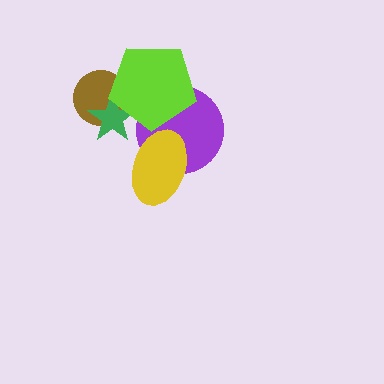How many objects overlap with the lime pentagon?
3 objects overlap with the lime pentagon.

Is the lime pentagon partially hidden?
No, no other shape covers it.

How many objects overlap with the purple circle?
2 objects overlap with the purple circle.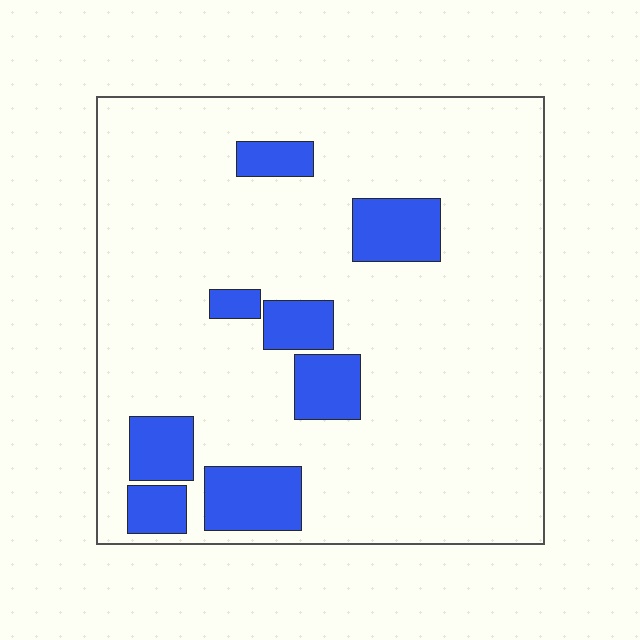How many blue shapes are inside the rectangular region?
8.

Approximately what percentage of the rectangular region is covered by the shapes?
Approximately 15%.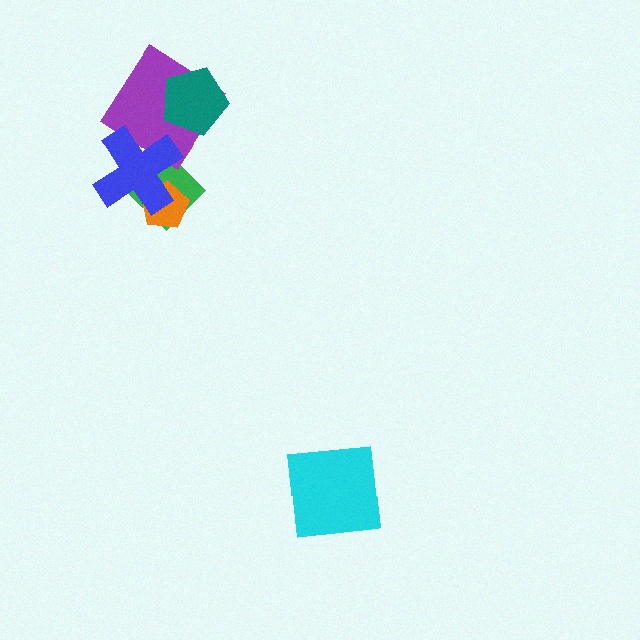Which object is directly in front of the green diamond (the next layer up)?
The orange pentagon is directly in front of the green diamond.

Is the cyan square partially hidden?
No, no other shape covers it.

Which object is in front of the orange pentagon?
The blue cross is in front of the orange pentagon.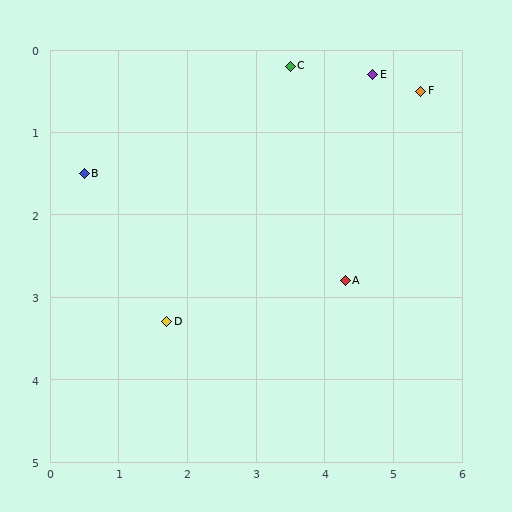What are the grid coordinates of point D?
Point D is at approximately (1.7, 3.3).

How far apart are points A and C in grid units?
Points A and C are about 2.7 grid units apart.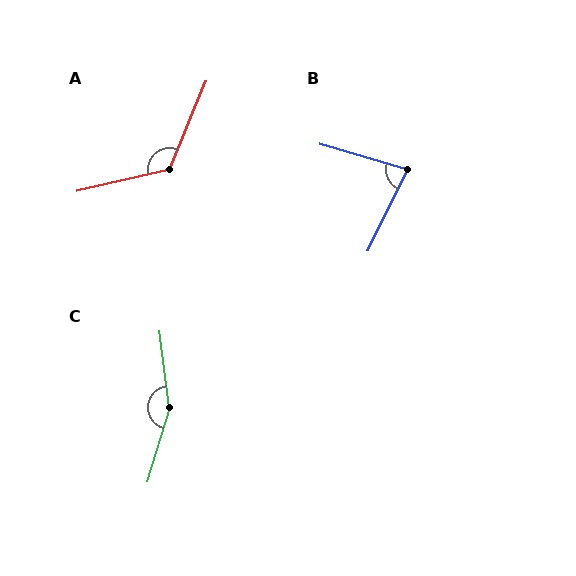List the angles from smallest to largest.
B (80°), A (126°), C (156°).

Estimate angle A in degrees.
Approximately 126 degrees.